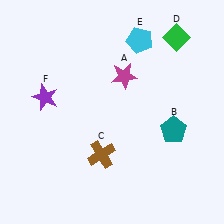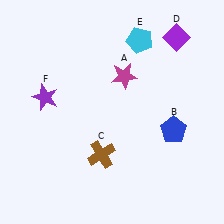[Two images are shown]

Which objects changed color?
B changed from teal to blue. D changed from green to purple.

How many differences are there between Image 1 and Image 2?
There are 2 differences between the two images.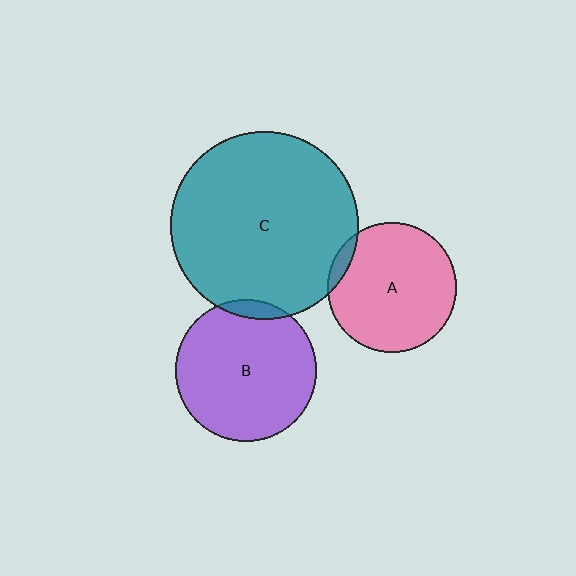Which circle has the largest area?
Circle C (teal).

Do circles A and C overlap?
Yes.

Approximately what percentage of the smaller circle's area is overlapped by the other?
Approximately 5%.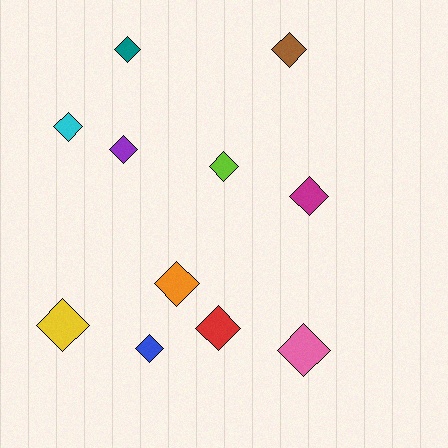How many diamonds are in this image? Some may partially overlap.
There are 11 diamonds.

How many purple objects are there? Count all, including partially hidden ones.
There is 1 purple object.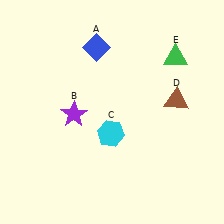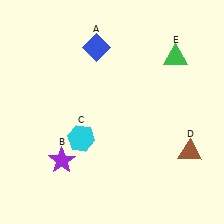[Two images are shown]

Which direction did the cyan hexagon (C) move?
The cyan hexagon (C) moved left.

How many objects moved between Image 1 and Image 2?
3 objects moved between the two images.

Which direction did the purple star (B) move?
The purple star (B) moved down.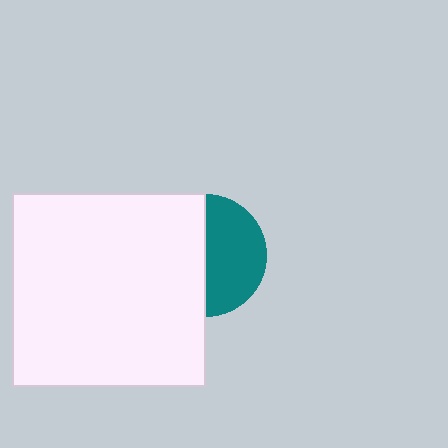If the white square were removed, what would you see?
You would see the complete teal circle.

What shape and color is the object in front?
The object in front is a white square.